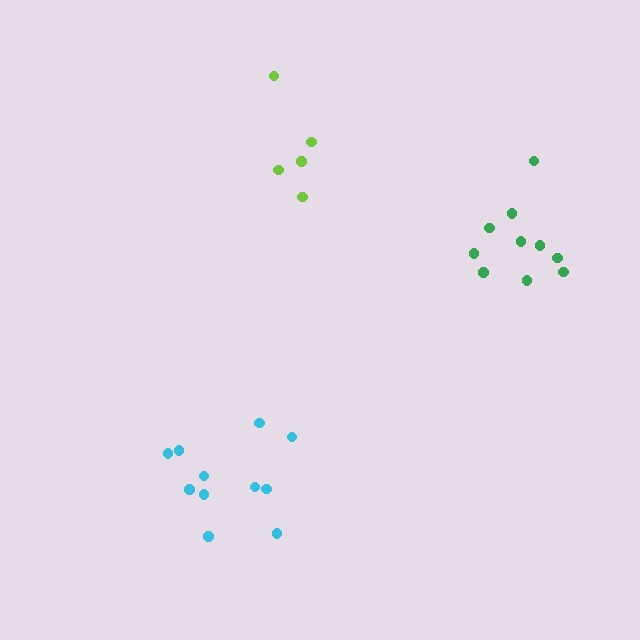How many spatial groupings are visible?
There are 3 spatial groupings.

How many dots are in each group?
Group 1: 11 dots, Group 2: 10 dots, Group 3: 5 dots (26 total).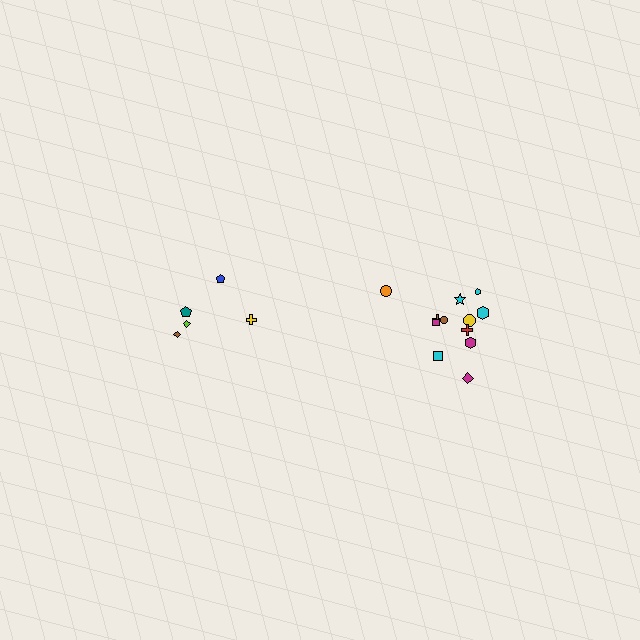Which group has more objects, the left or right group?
The right group.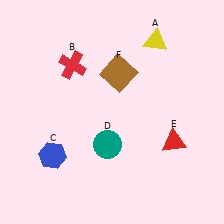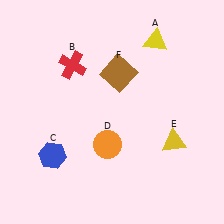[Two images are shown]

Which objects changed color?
D changed from teal to orange. E changed from red to yellow.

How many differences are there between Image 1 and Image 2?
There are 2 differences between the two images.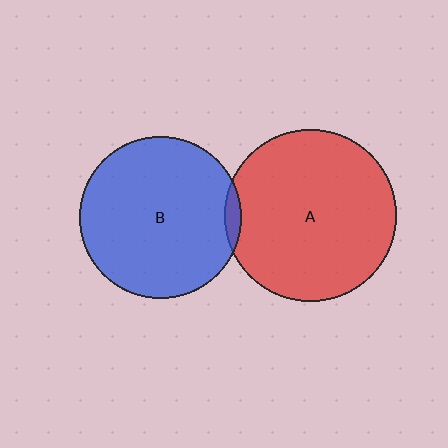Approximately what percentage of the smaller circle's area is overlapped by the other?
Approximately 5%.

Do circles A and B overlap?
Yes.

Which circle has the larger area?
Circle A (red).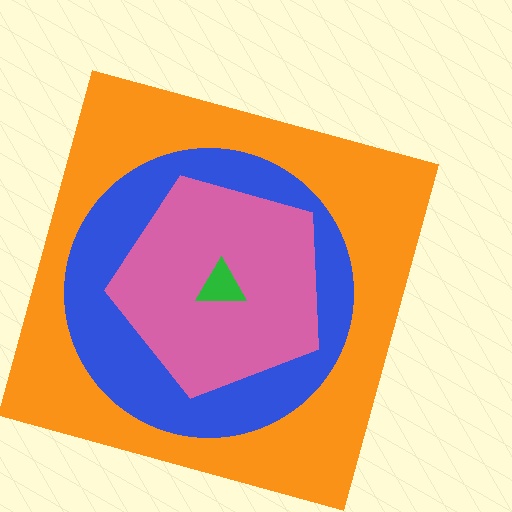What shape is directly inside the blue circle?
The pink pentagon.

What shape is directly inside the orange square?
The blue circle.